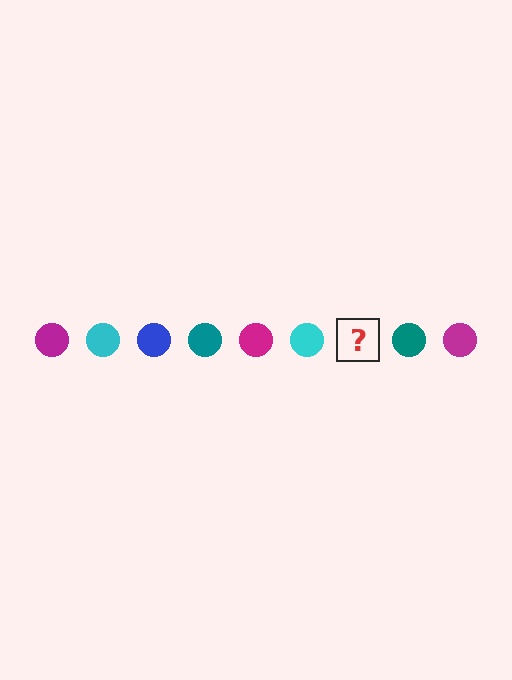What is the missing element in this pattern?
The missing element is a blue circle.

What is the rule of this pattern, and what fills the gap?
The rule is that the pattern cycles through magenta, cyan, blue, teal circles. The gap should be filled with a blue circle.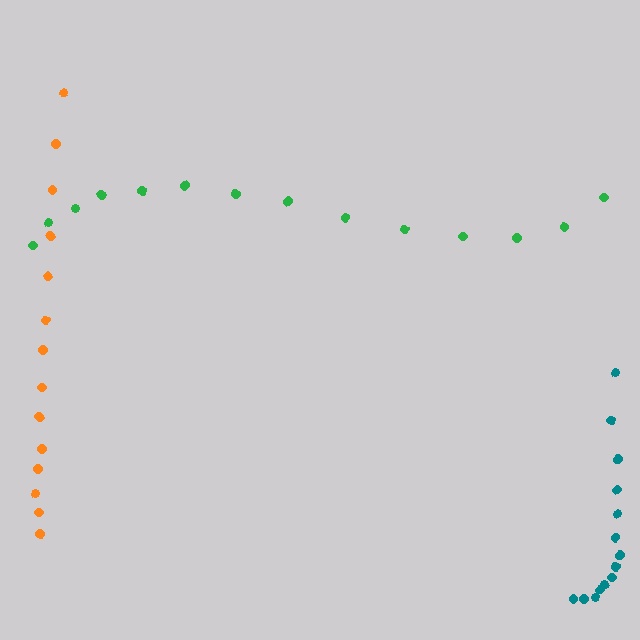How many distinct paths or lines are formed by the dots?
There are 3 distinct paths.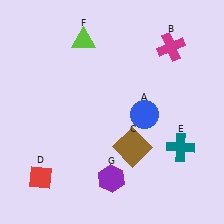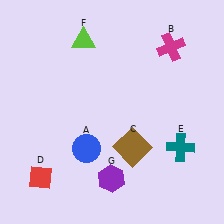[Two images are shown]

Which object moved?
The blue circle (A) moved left.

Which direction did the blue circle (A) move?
The blue circle (A) moved left.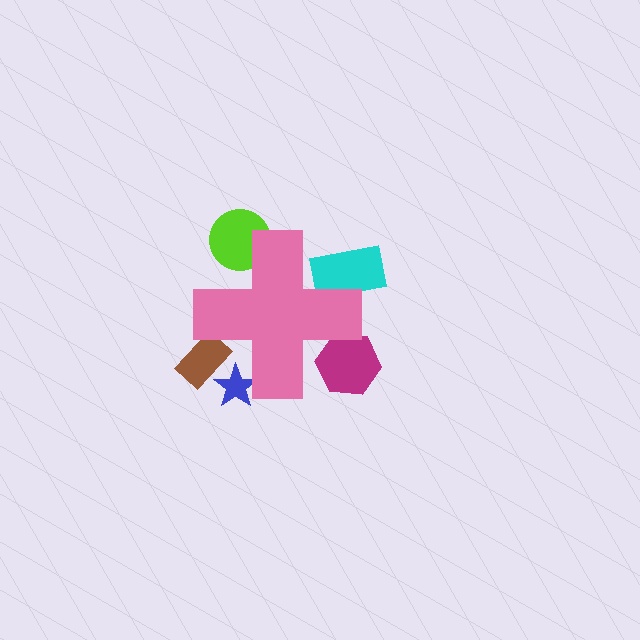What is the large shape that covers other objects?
A pink cross.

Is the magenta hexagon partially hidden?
Yes, the magenta hexagon is partially hidden behind the pink cross.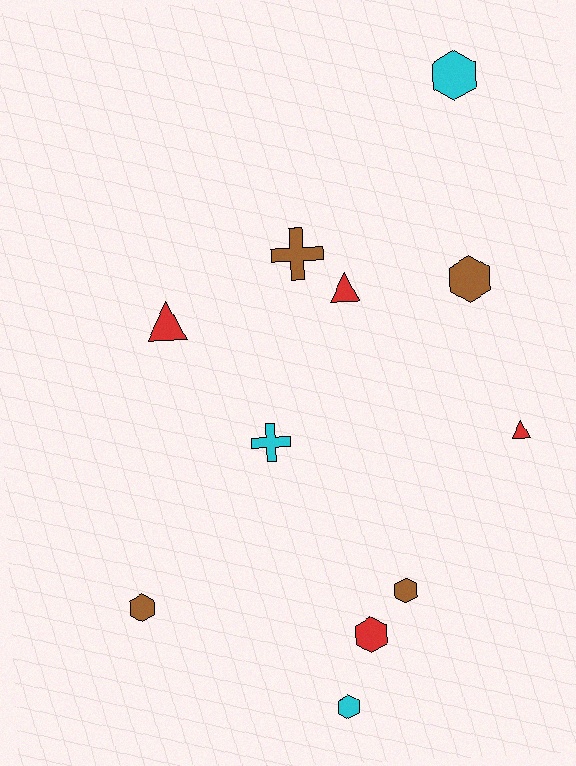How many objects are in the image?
There are 11 objects.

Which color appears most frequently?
Red, with 4 objects.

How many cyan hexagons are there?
There are 2 cyan hexagons.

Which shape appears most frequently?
Hexagon, with 6 objects.